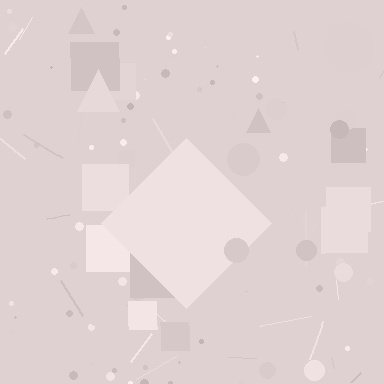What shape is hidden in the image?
A diamond is hidden in the image.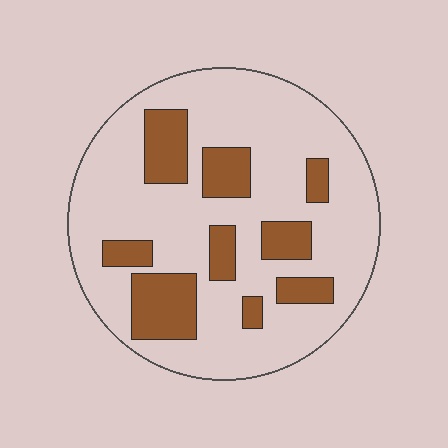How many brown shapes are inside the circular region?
9.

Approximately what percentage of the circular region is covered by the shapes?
Approximately 25%.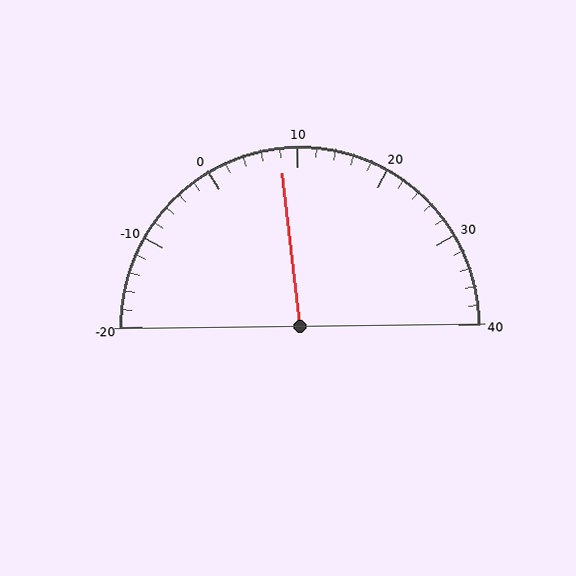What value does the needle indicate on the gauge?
The needle indicates approximately 8.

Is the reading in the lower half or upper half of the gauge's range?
The reading is in the lower half of the range (-20 to 40).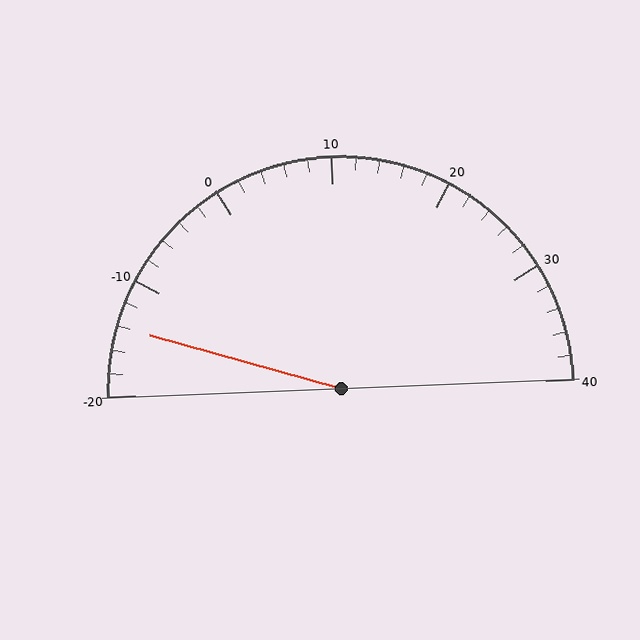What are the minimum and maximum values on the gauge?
The gauge ranges from -20 to 40.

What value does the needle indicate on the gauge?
The needle indicates approximately -14.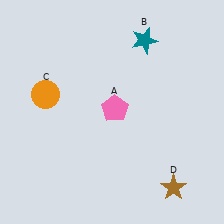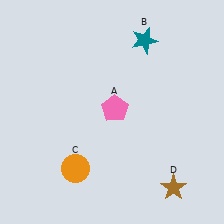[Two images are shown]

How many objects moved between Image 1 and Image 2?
1 object moved between the two images.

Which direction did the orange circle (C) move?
The orange circle (C) moved down.